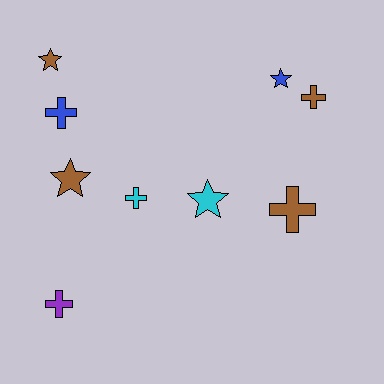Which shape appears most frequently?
Cross, with 5 objects.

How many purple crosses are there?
There is 1 purple cross.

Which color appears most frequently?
Brown, with 4 objects.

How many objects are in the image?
There are 9 objects.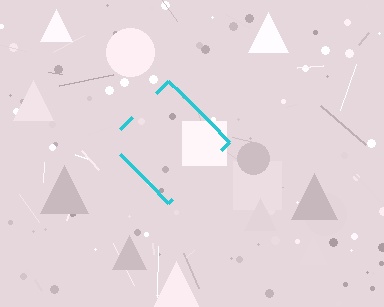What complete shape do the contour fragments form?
The contour fragments form a diamond.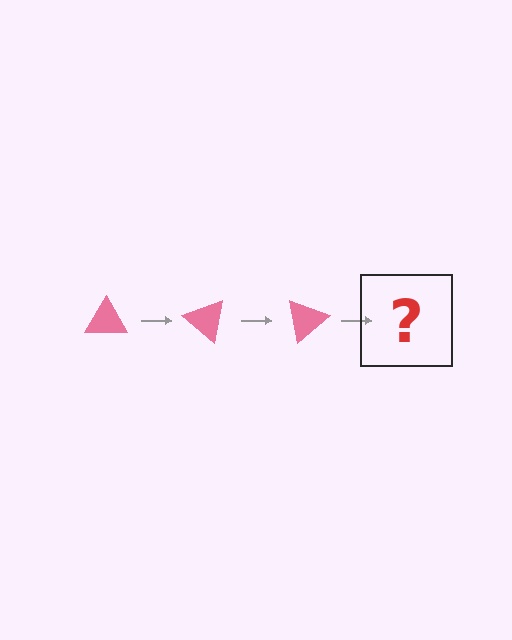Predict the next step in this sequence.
The next step is a pink triangle rotated 120 degrees.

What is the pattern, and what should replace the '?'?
The pattern is that the triangle rotates 40 degrees each step. The '?' should be a pink triangle rotated 120 degrees.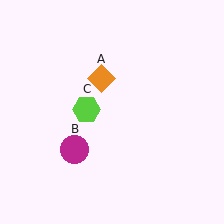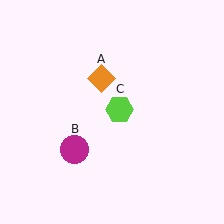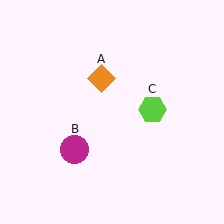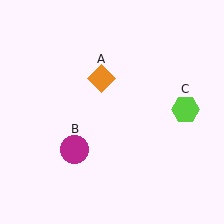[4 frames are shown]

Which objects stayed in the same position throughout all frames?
Orange diamond (object A) and magenta circle (object B) remained stationary.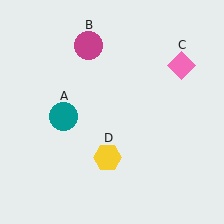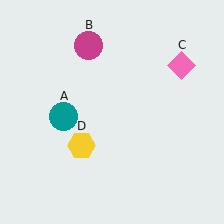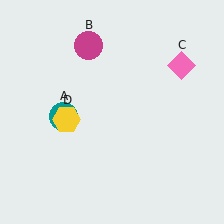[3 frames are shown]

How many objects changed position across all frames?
1 object changed position: yellow hexagon (object D).